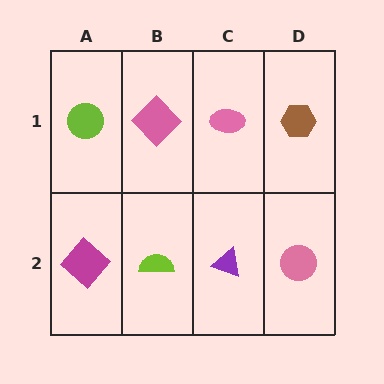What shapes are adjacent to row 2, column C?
A pink ellipse (row 1, column C), a lime semicircle (row 2, column B), a pink circle (row 2, column D).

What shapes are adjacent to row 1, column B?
A lime semicircle (row 2, column B), a lime circle (row 1, column A), a pink ellipse (row 1, column C).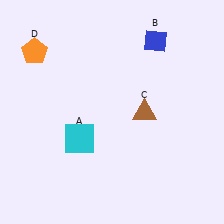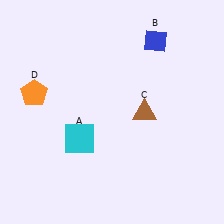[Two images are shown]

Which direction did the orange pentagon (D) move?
The orange pentagon (D) moved down.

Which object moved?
The orange pentagon (D) moved down.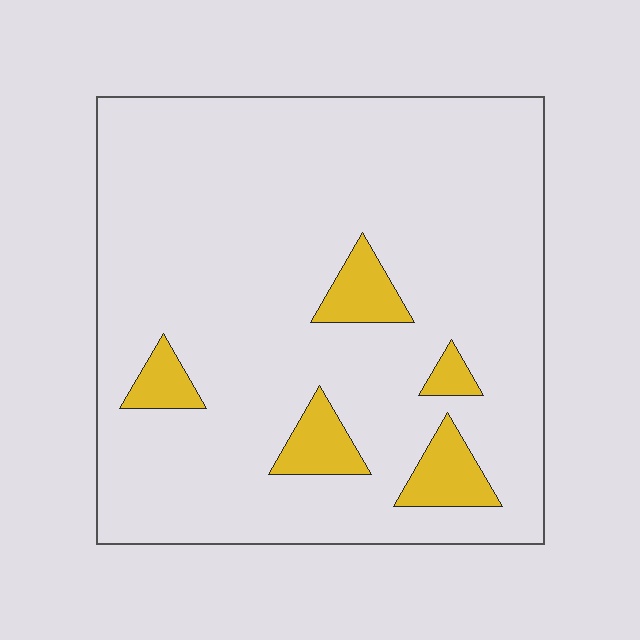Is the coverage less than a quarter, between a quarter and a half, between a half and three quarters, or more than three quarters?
Less than a quarter.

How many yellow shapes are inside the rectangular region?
5.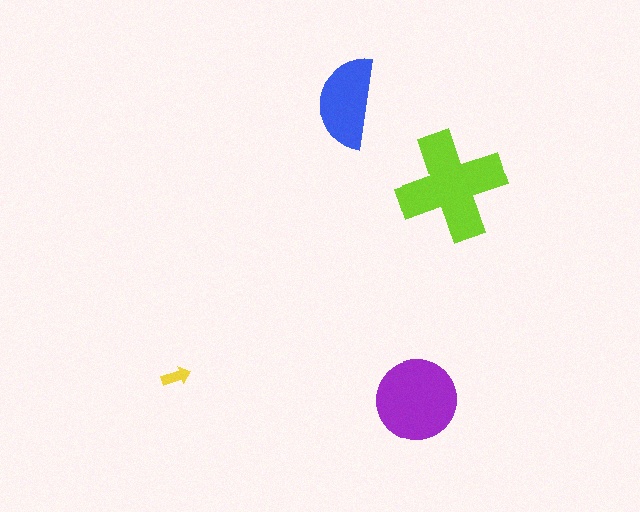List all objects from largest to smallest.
The lime cross, the purple circle, the blue semicircle, the yellow arrow.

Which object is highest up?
The blue semicircle is topmost.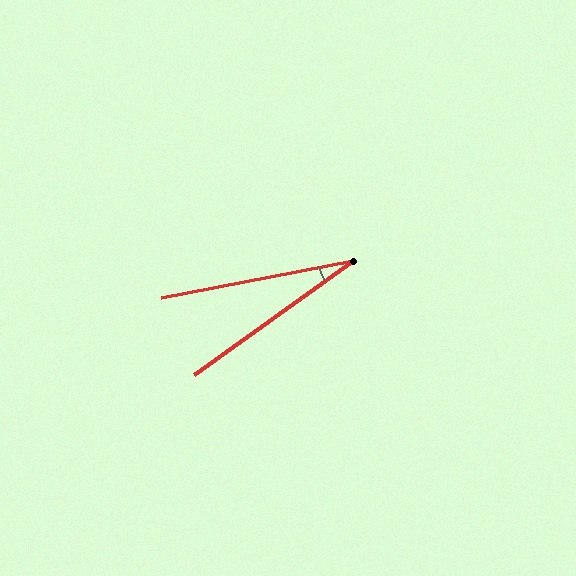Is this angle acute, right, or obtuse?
It is acute.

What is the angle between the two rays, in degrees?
Approximately 25 degrees.